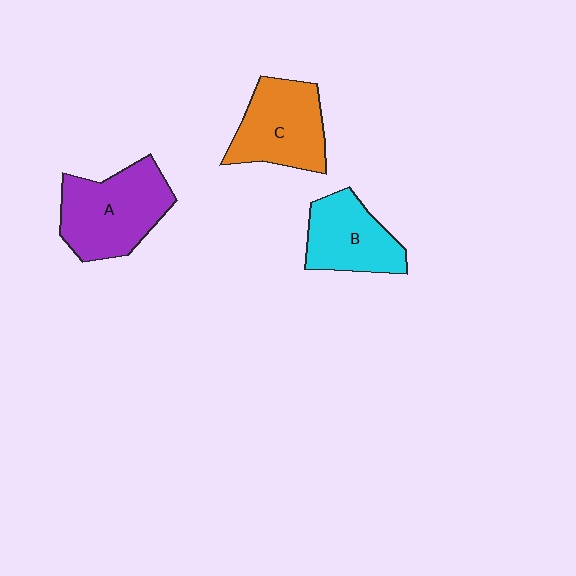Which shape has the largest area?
Shape A (purple).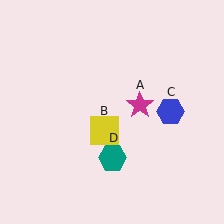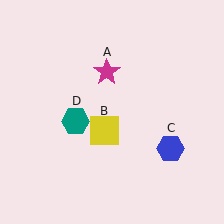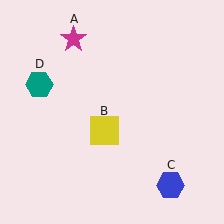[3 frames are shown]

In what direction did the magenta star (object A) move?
The magenta star (object A) moved up and to the left.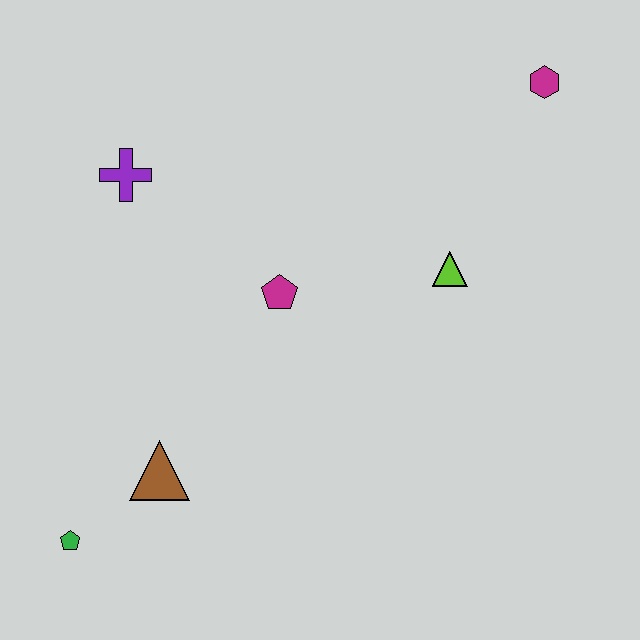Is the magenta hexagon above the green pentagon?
Yes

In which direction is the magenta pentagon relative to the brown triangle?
The magenta pentagon is above the brown triangle.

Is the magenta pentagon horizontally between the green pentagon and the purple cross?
No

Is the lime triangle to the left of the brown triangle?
No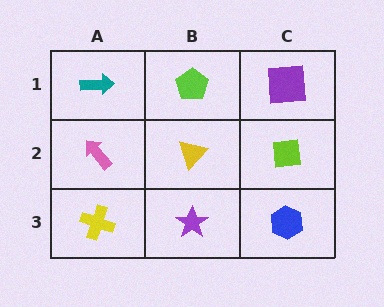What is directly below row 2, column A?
A yellow cross.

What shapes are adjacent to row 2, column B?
A lime pentagon (row 1, column B), a purple star (row 3, column B), a pink arrow (row 2, column A), a lime square (row 2, column C).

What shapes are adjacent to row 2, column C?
A purple square (row 1, column C), a blue hexagon (row 3, column C), a yellow triangle (row 2, column B).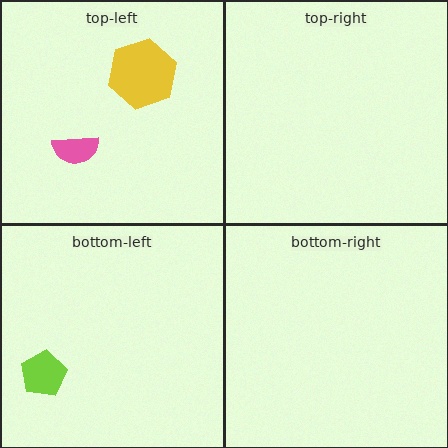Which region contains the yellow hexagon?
The top-left region.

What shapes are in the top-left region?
The pink semicircle, the yellow hexagon.